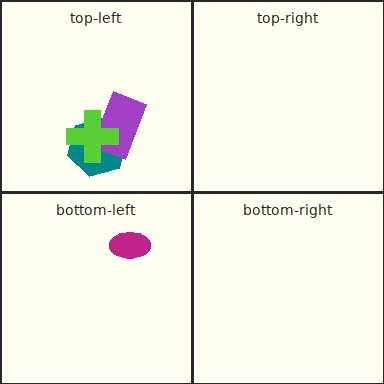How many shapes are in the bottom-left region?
1.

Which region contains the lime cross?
The top-left region.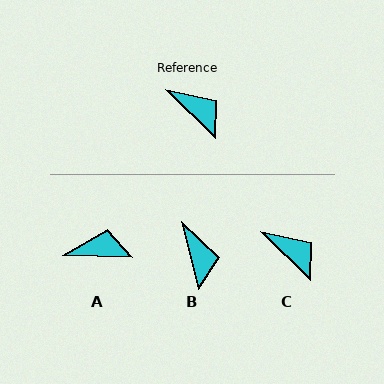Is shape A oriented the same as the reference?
No, it is off by about 43 degrees.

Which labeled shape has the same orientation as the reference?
C.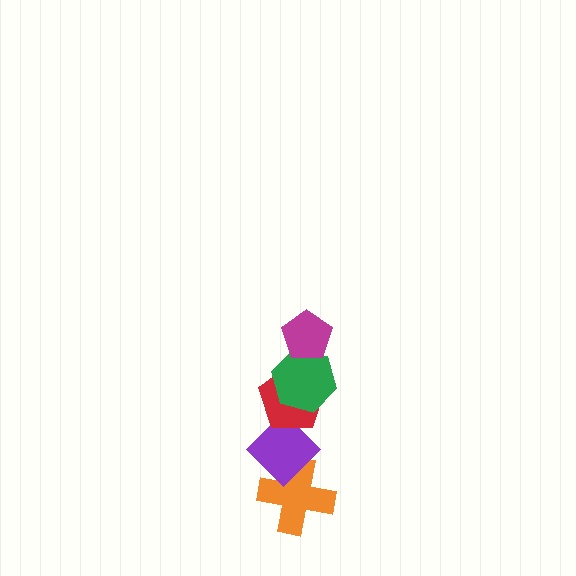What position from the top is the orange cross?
The orange cross is 5th from the top.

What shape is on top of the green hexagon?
The magenta pentagon is on top of the green hexagon.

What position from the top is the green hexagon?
The green hexagon is 2nd from the top.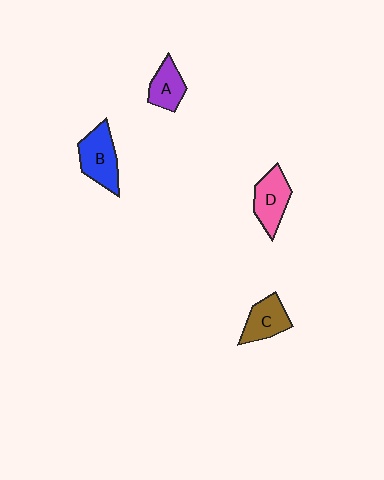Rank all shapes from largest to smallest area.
From largest to smallest: B (blue), D (pink), C (brown), A (purple).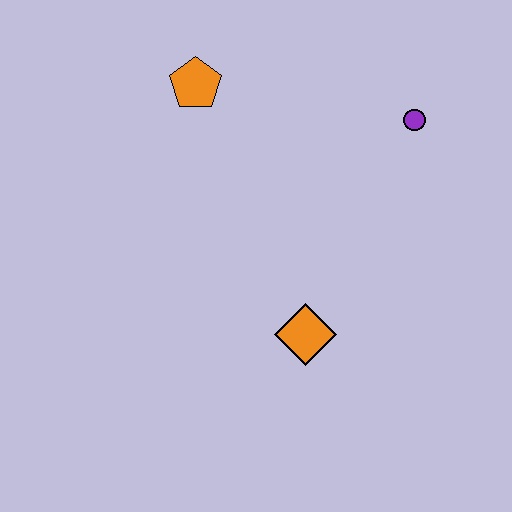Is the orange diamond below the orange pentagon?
Yes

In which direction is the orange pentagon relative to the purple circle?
The orange pentagon is to the left of the purple circle.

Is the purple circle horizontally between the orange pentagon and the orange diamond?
No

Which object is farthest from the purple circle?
The orange diamond is farthest from the purple circle.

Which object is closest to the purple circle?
The orange pentagon is closest to the purple circle.